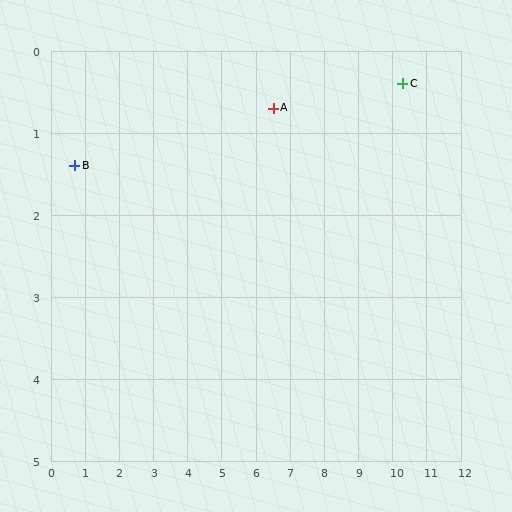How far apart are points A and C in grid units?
Points A and C are about 3.8 grid units apart.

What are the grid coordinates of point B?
Point B is at approximately (0.7, 1.4).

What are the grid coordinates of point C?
Point C is at approximately (10.3, 0.4).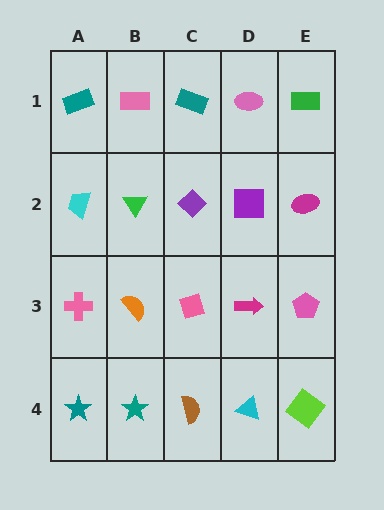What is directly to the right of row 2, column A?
A green triangle.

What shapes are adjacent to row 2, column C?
A teal rectangle (row 1, column C), a pink diamond (row 3, column C), a green triangle (row 2, column B), a purple square (row 2, column D).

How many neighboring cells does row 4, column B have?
3.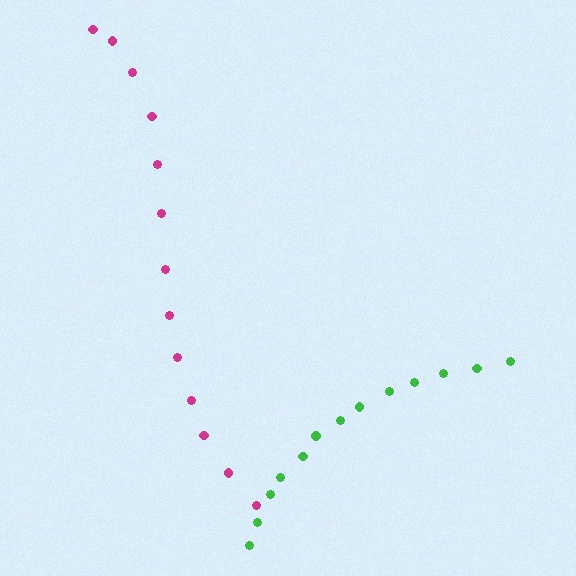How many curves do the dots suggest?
There are 2 distinct paths.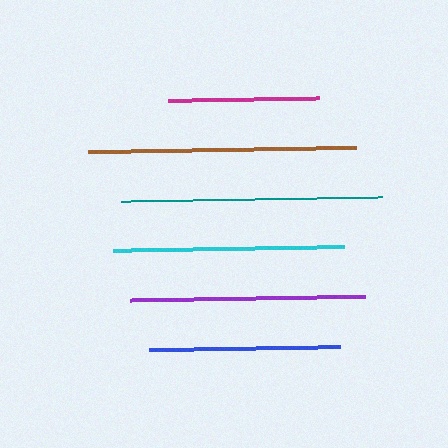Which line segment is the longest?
The brown line is the longest at approximately 269 pixels.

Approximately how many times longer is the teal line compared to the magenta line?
The teal line is approximately 1.7 times the length of the magenta line.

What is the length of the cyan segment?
The cyan segment is approximately 231 pixels long.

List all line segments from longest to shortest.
From longest to shortest: brown, teal, purple, cyan, blue, magenta.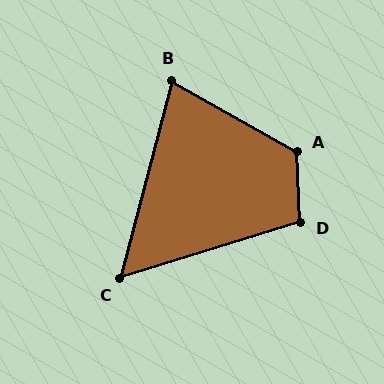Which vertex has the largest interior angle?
A, at approximately 122 degrees.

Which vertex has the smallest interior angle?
C, at approximately 58 degrees.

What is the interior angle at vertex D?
Approximately 104 degrees (obtuse).